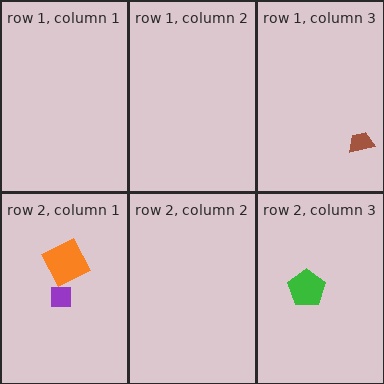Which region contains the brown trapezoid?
The row 1, column 3 region.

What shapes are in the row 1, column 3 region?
The brown trapezoid.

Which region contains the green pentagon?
The row 2, column 3 region.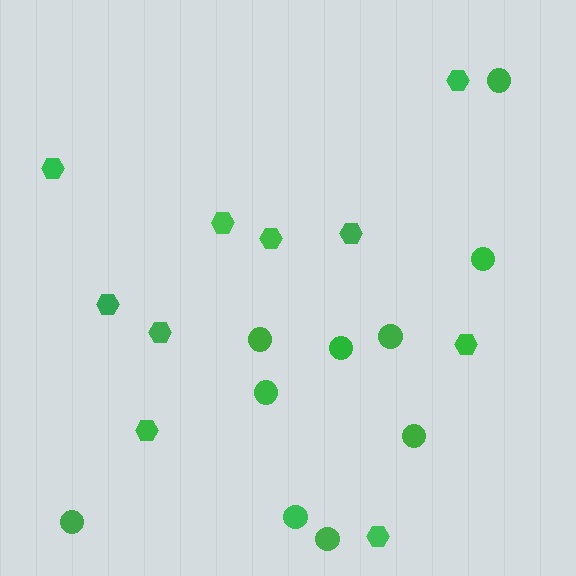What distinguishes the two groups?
There are 2 groups: one group of hexagons (10) and one group of circles (10).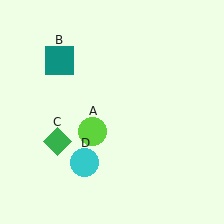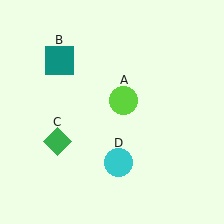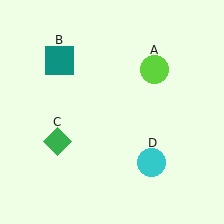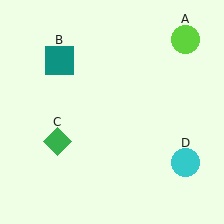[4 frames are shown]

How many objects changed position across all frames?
2 objects changed position: lime circle (object A), cyan circle (object D).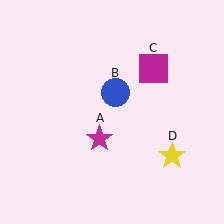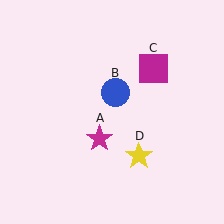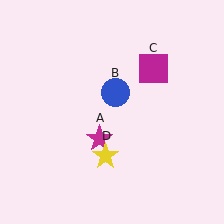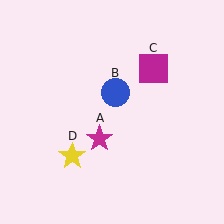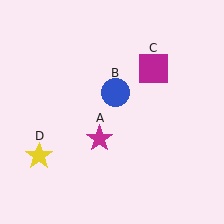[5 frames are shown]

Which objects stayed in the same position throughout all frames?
Magenta star (object A) and blue circle (object B) and magenta square (object C) remained stationary.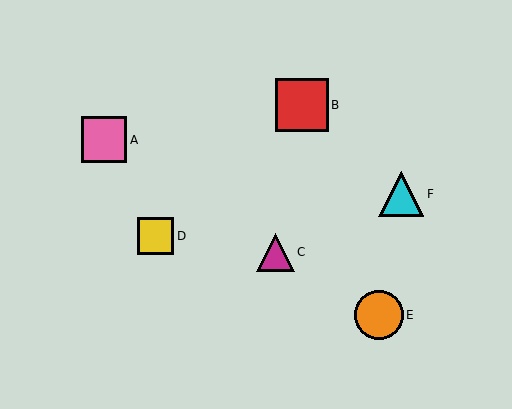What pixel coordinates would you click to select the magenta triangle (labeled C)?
Click at (275, 252) to select the magenta triangle C.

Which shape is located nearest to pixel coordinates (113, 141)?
The pink square (labeled A) at (104, 140) is nearest to that location.